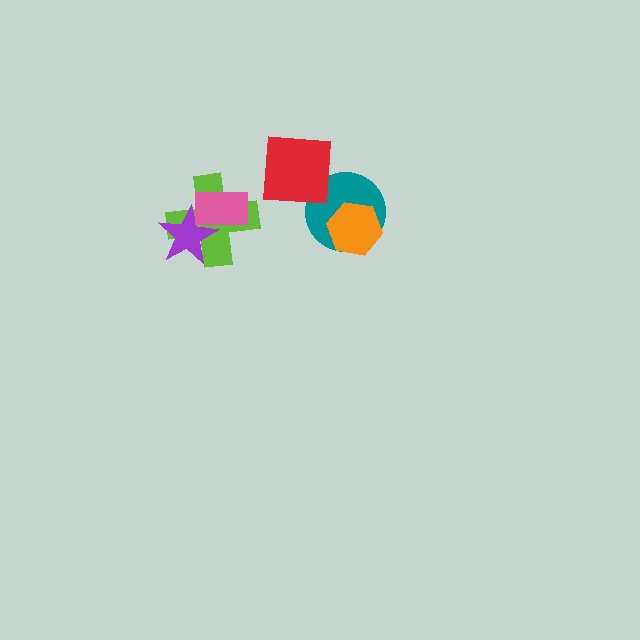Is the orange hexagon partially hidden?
No, no other shape covers it.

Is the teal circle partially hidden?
Yes, it is partially covered by another shape.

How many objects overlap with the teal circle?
2 objects overlap with the teal circle.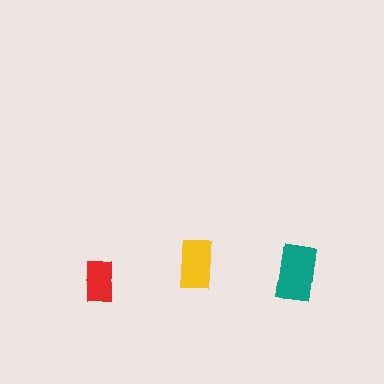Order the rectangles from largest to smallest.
the teal one, the yellow one, the red one.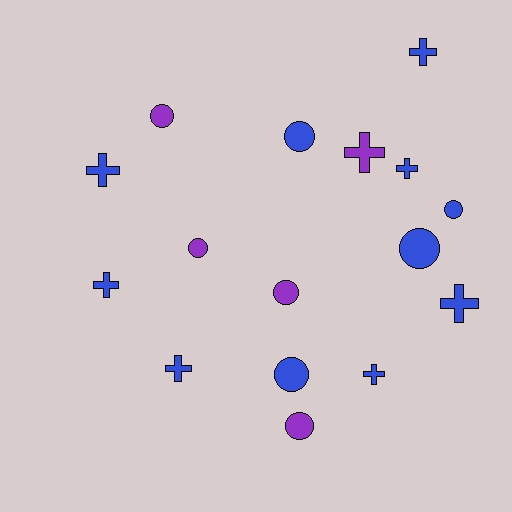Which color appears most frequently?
Blue, with 11 objects.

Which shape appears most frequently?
Circle, with 8 objects.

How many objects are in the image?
There are 16 objects.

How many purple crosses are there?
There is 1 purple cross.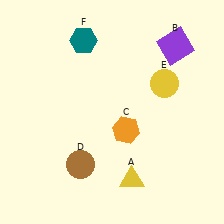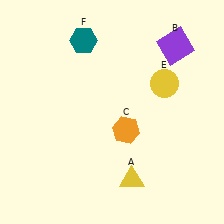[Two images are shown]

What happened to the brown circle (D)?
The brown circle (D) was removed in Image 2. It was in the bottom-left area of Image 1.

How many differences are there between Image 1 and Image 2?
There is 1 difference between the two images.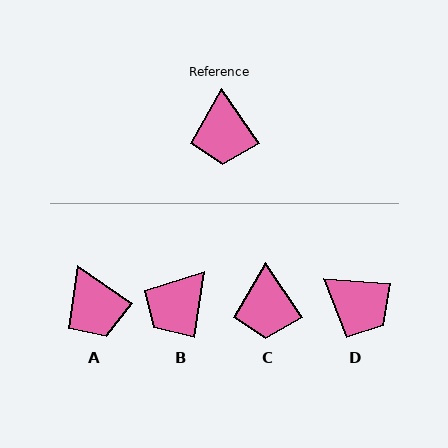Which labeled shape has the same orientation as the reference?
C.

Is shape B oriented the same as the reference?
No, it is off by about 43 degrees.